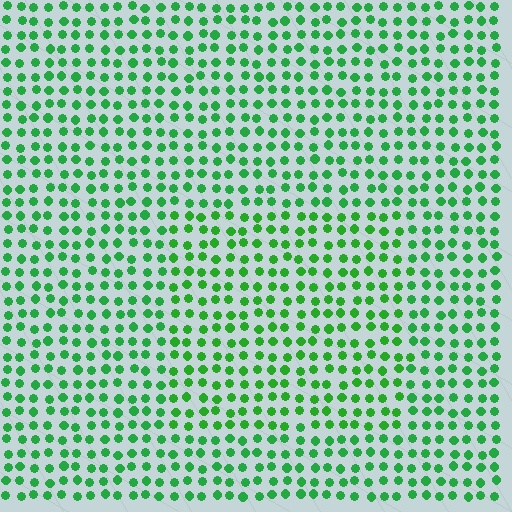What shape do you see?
I see a rectangle.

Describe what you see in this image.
The image is filled with small green elements in a uniform arrangement. A rectangle-shaped region is visible where the elements are tinted to a slightly different hue, forming a subtle color boundary.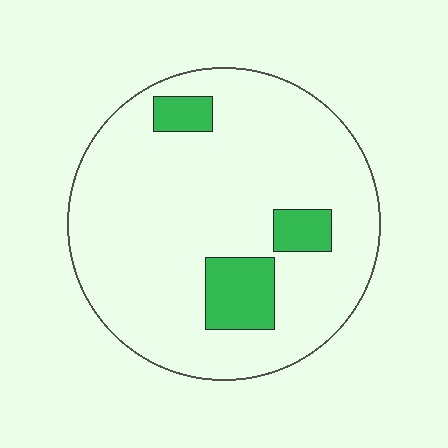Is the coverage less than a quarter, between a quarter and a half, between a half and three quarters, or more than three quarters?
Less than a quarter.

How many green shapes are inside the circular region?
3.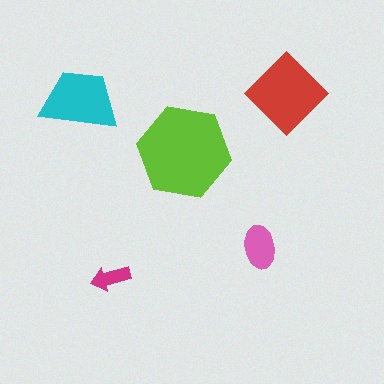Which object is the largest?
The lime hexagon.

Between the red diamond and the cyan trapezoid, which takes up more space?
The red diamond.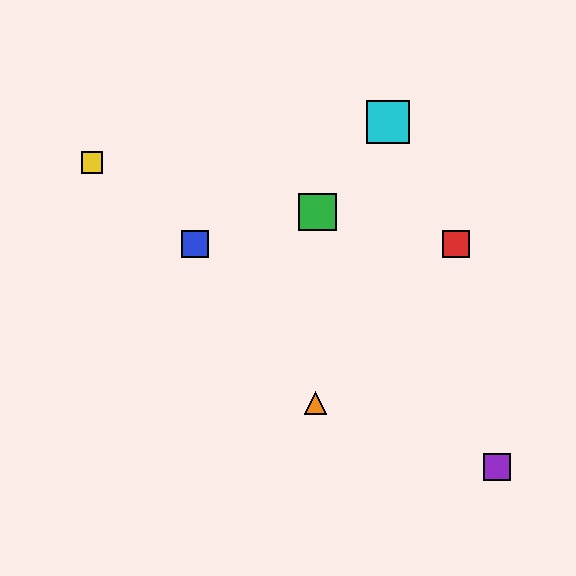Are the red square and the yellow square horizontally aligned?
No, the red square is at y≈244 and the yellow square is at y≈162.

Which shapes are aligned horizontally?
The red square, the blue square are aligned horizontally.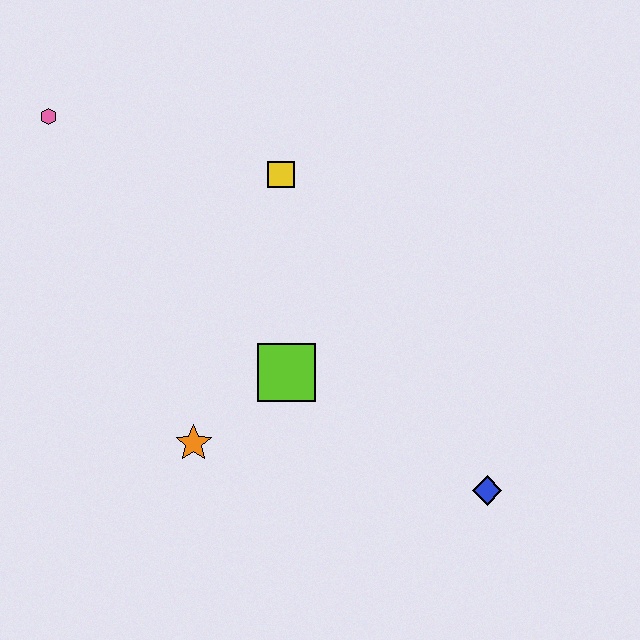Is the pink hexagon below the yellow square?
No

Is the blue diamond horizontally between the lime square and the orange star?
No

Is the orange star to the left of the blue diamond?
Yes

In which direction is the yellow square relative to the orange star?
The yellow square is above the orange star.